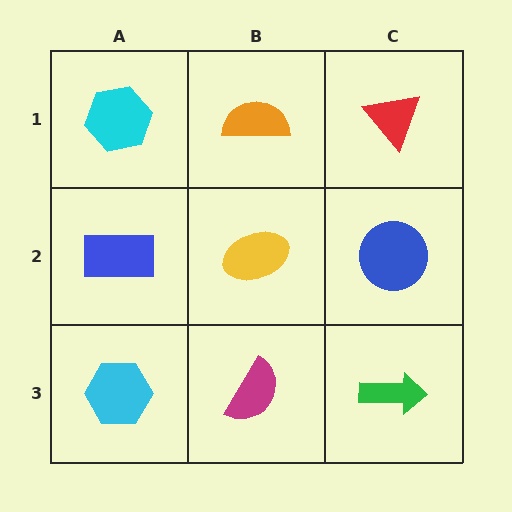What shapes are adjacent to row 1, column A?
A blue rectangle (row 2, column A), an orange semicircle (row 1, column B).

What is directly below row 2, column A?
A cyan hexagon.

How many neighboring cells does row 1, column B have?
3.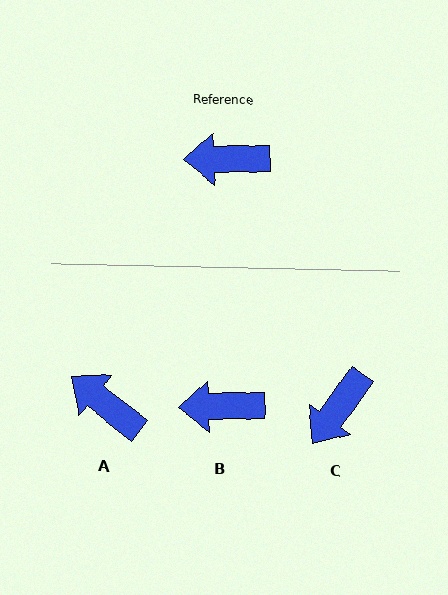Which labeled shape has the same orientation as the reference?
B.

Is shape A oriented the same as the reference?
No, it is off by about 40 degrees.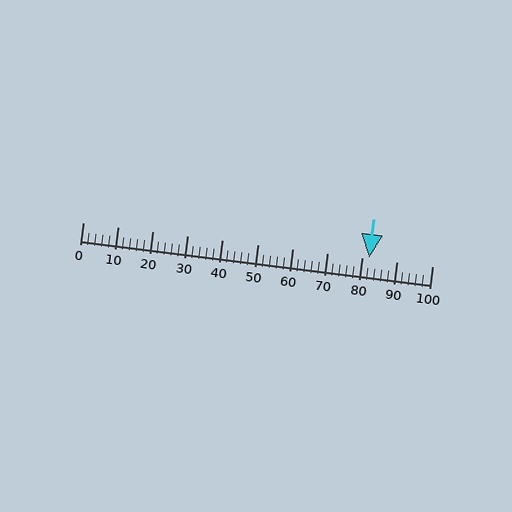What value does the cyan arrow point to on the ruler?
The cyan arrow points to approximately 82.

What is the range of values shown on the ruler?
The ruler shows values from 0 to 100.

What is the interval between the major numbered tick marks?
The major tick marks are spaced 10 units apart.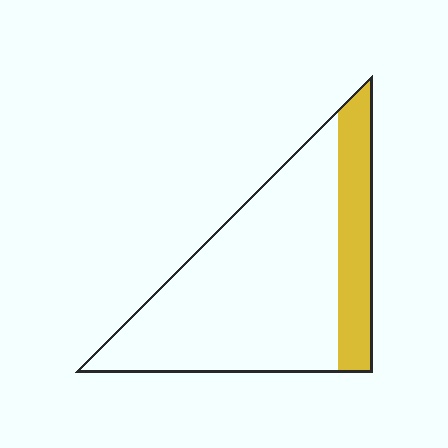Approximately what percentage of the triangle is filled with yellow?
Approximately 20%.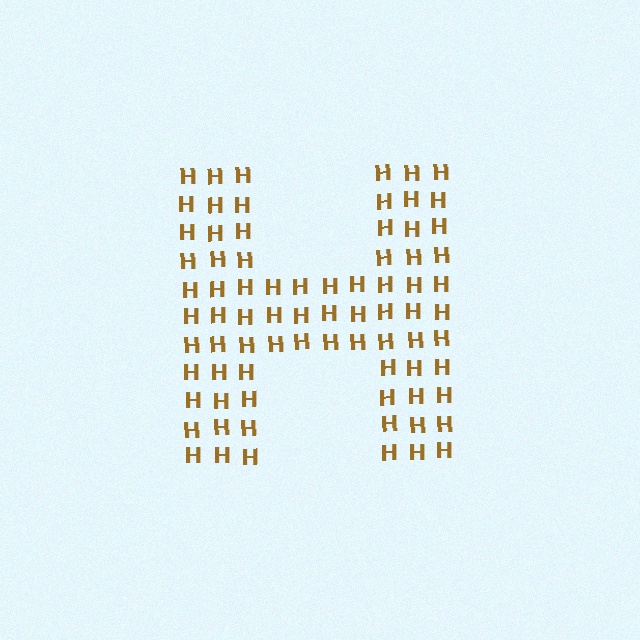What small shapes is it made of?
It is made of small letter H's.